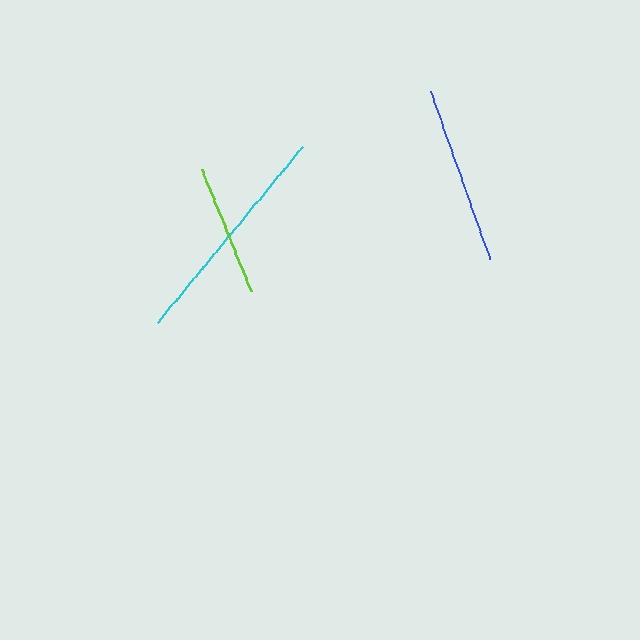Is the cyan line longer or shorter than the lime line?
The cyan line is longer than the lime line.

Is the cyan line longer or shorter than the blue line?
The cyan line is longer than the blue line.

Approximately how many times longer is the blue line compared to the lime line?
The blue line is approximately 1.4 times the length of the lime line.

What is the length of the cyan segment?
The cyan segment is approximately 227 pixels long.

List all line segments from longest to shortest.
From longest to shortest: cyan, blue, lime.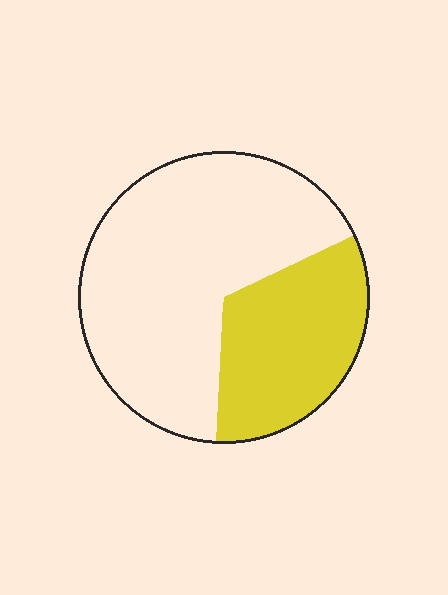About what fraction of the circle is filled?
About one third (1/3).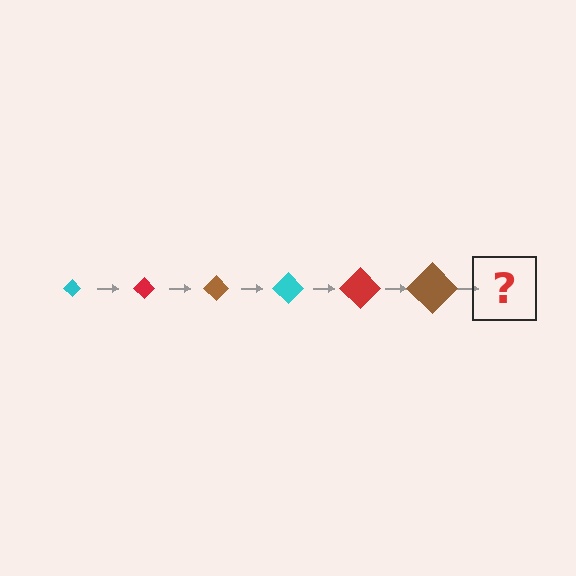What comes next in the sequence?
The next element should be a cyan diamond, larger than the previous one.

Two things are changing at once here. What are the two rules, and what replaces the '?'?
The two rules are that the diamond grows larger each step and the color cycles through cyan, red, and brown. The '?' should be a cyan diamond, larger than the previous one.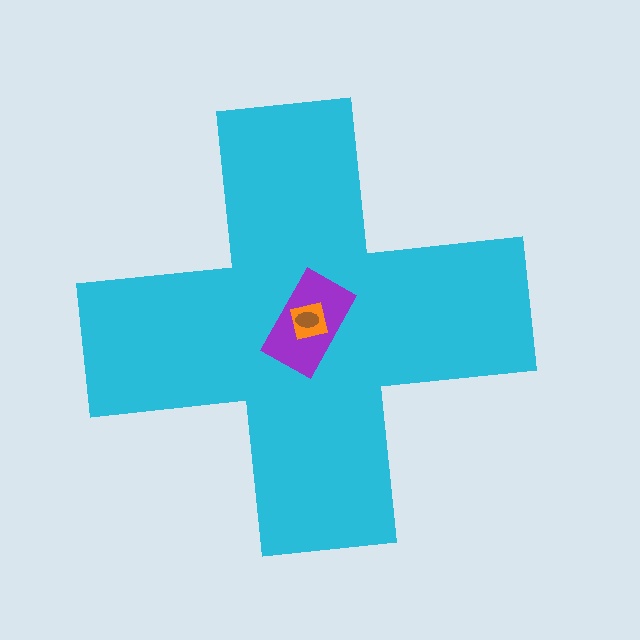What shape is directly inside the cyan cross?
The purple rectangle.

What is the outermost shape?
The cyan cross.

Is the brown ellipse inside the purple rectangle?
Yes.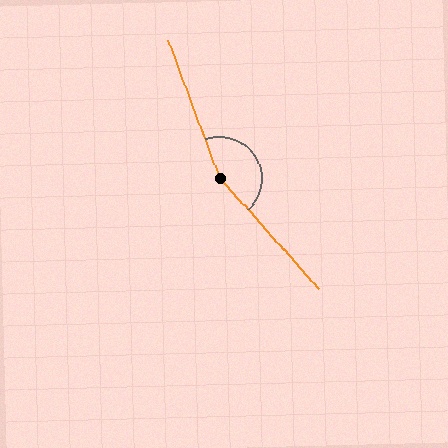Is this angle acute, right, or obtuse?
It is obtuse.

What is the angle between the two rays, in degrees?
Approximately 158 degrees.